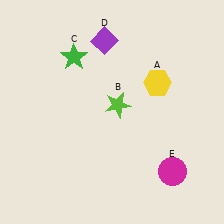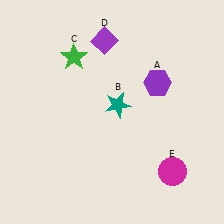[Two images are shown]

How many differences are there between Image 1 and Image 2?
There are 2 differences between the two images.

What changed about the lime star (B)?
In Image 1, B is lime. In Image 2, it changed to teal.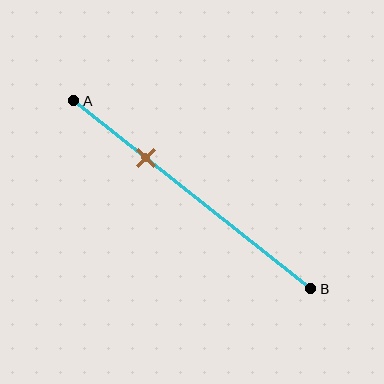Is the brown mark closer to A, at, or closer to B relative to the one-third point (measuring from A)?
The brown mark is approximately at the one-third point of segment AB.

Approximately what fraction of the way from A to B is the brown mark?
The brown mark is approximately 30% of the way from A to B.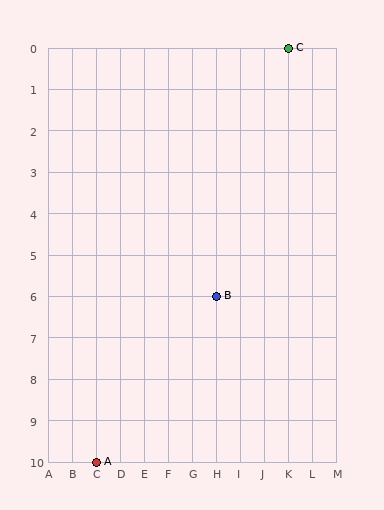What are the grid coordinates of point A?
Point A is at grid coordinates (C, 10).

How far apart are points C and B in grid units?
Points C and B are 3 columns and 6 rows apart (about 6.7 grid units diagonally).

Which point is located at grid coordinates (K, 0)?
Point C is at (K, 0).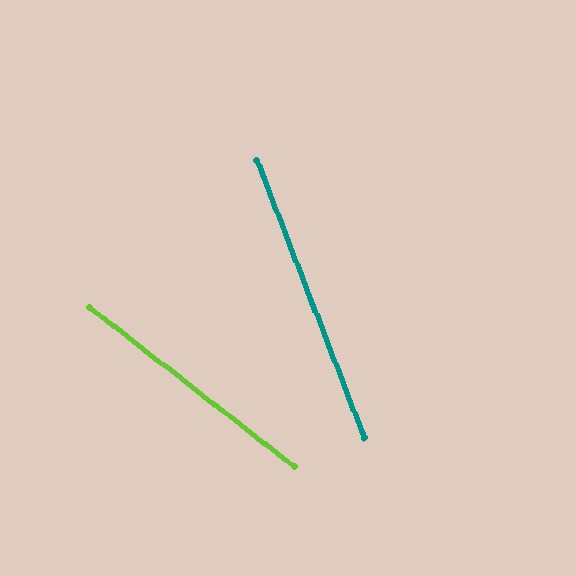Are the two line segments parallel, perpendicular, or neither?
Neither parallel nor perpendicular — they differ by about 31°.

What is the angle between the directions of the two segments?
Approximately 31 degrees.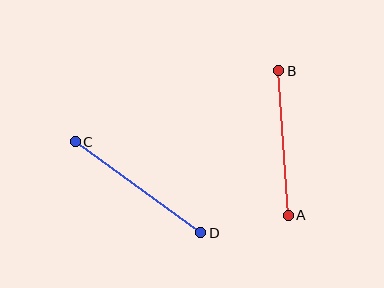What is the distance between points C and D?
The distance is approximately 155 pixels.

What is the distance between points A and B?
The distance is approximately 145 pixels.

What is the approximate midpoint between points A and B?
The midpoint is at approximately (283, 143) pixels.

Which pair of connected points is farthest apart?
Points C and D are farthest apart.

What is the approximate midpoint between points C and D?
The midpoint is at approximately (138, 187) pixels.